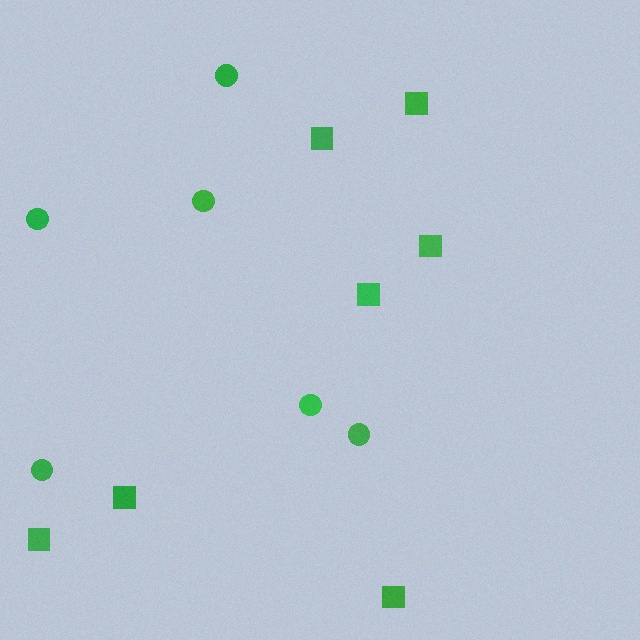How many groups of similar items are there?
There are 2 groups: one group of circles (6) and one group of squares (7).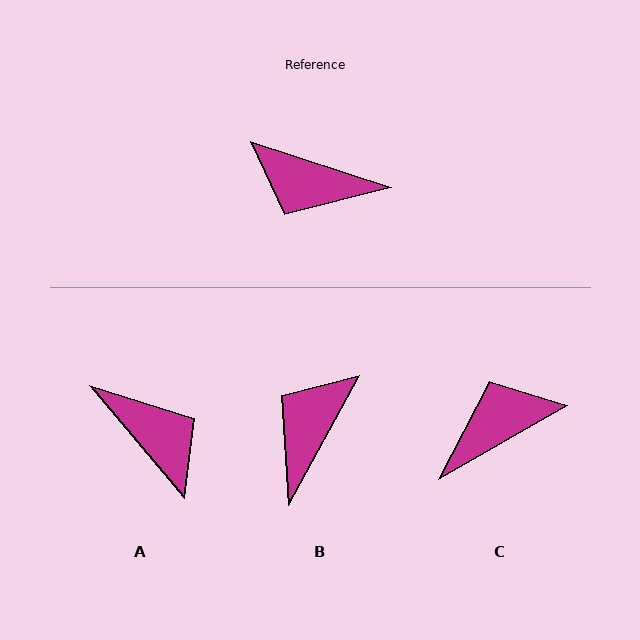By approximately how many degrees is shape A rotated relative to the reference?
Approximately 148 degrees counter-clockwise.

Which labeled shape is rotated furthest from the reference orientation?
A, about 148 degrees away.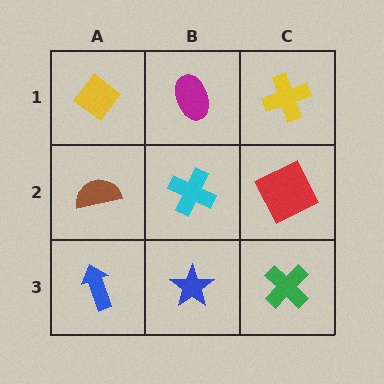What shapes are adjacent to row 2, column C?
A yellow cross (row 1, column C), a green cross (row 3, column C), a cyan cross (row 2, column B).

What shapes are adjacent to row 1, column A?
A brown semicircle (row 2, column A), a magenta ellipse (row 1, column B).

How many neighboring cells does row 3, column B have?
3.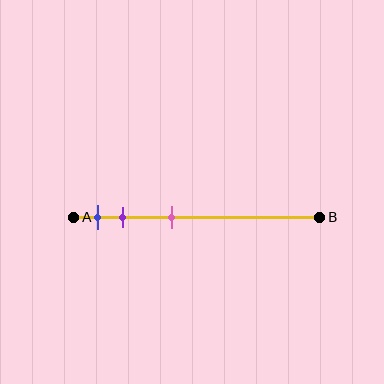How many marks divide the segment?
There are 3 marks dividing the segment.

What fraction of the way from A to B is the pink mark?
The pink mark is approximately 40% (0.4) of the way from A to B.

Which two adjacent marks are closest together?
The blue and purple marks are the closest adjacent pair.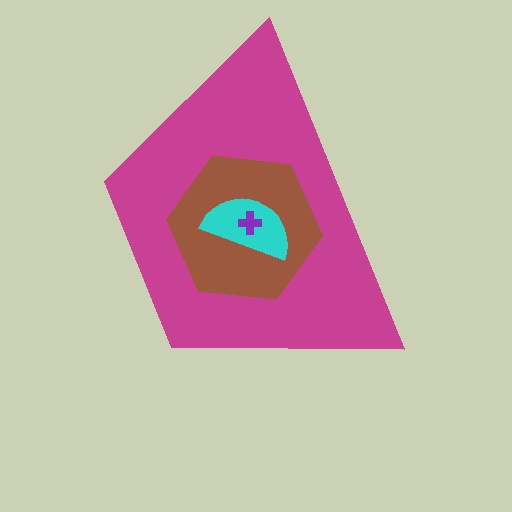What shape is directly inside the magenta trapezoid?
The brown hexagon.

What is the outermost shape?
The magenta trapezoid.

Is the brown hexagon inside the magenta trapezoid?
Yes.